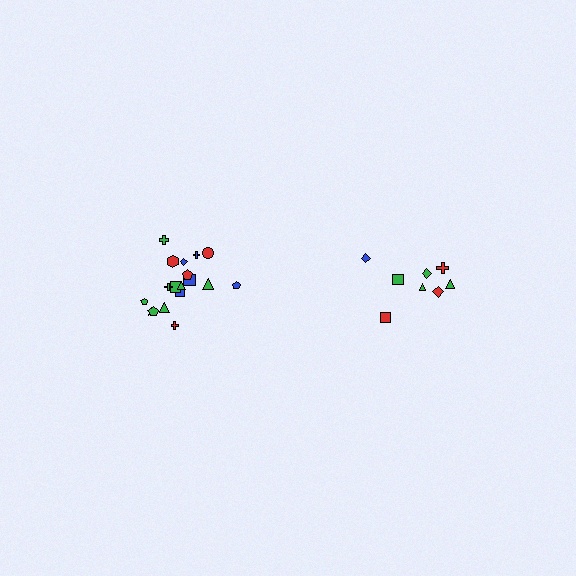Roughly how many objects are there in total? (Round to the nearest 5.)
Roughly 25 objects in total.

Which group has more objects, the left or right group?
The left group.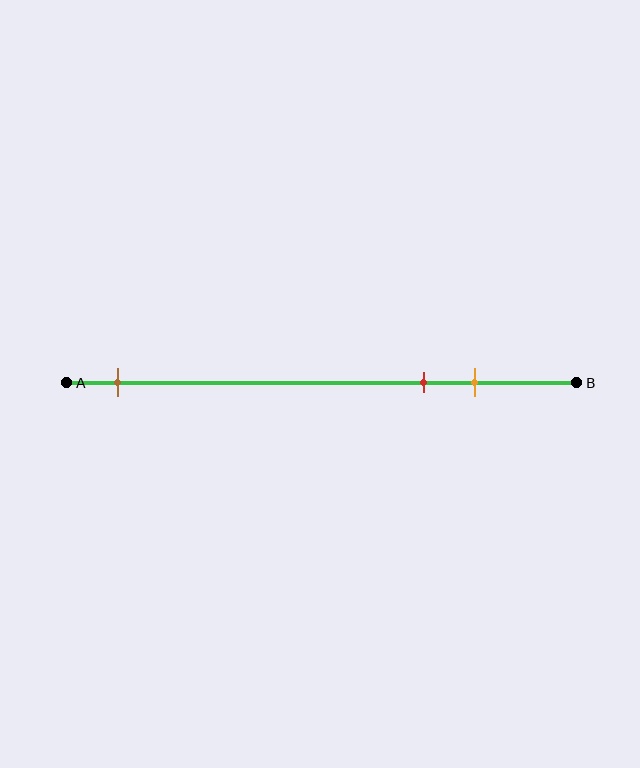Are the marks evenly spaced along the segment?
No, the marks are not evenly spaced.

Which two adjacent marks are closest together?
The red and orange marks are the closest adjacent pair.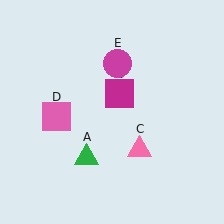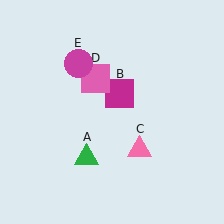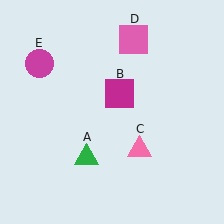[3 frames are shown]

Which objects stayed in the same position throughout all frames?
Green triangle (object A) and magenta square (object B) and pink triangle (object C) remained stationary.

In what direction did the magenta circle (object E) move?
The magenta circle (object E) moved left.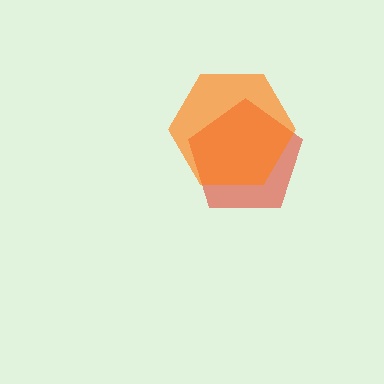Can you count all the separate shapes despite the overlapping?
Yes, there are 2 separate shapes.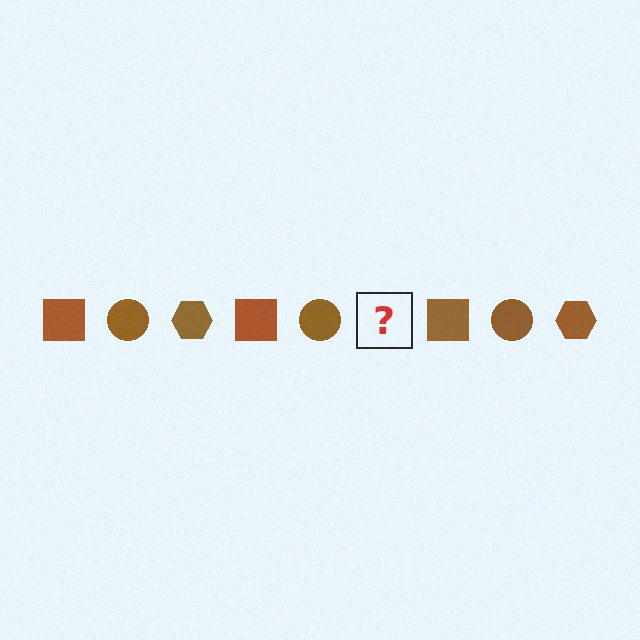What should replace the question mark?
The question mark should be replaced with a brown hexagon.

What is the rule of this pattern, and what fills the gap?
The rule is that the pattern cycles through square, circle, hexagon shapes in brown. The gap should be filled with a brown hexagon.